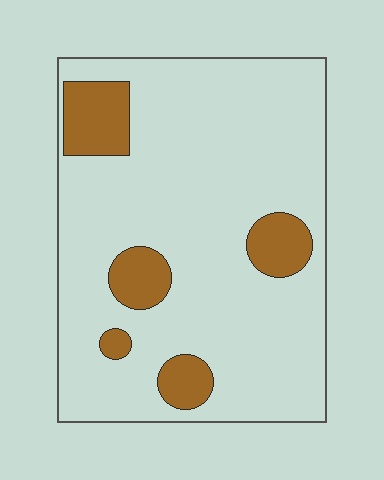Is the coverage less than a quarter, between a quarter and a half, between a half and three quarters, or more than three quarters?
Less than a quarter.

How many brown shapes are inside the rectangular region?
5.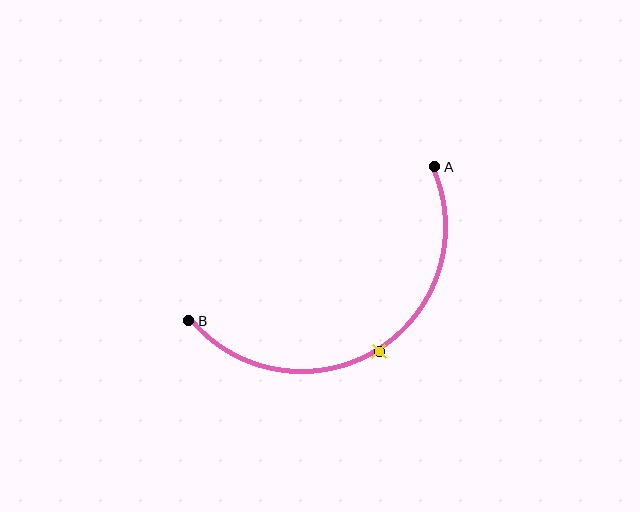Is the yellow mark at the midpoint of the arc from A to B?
Yes. The yellow mark lies on the arc at equal arc-length from both A and B — it is the arc midpoint.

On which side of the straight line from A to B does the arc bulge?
The arc bulges below the straight line connecting A and B.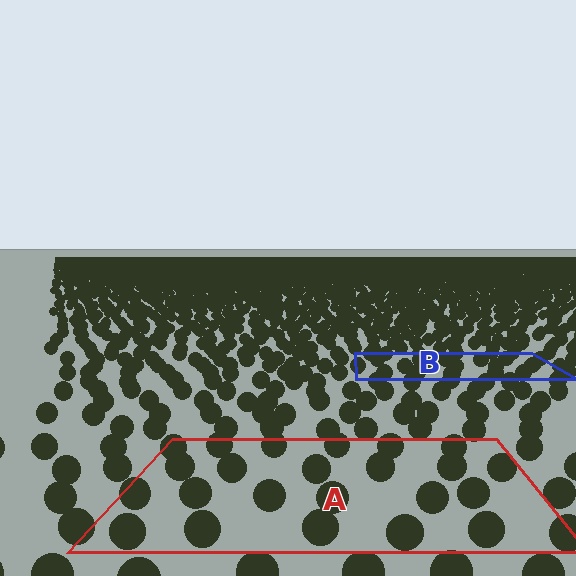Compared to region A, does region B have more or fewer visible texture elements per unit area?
Region B has more texture elements per unit area — they are packed more densely because it is farther away.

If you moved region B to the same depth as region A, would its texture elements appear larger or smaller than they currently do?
They would appear larger. At a closer depth, the same texture elements are projected at a bigger on-screen size.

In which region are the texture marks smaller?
The texture marks are smaller in region B, because it is farther away.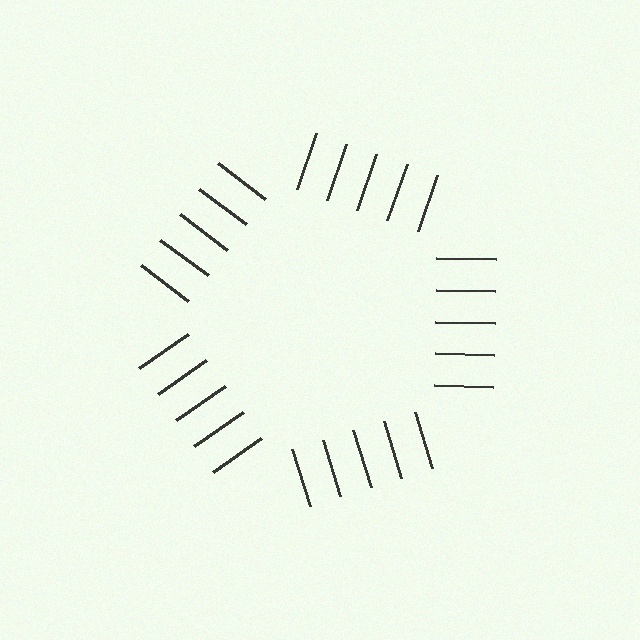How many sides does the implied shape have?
5 sides — the line-ends trace a pentagon.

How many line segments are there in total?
25 — 5 along each of the 5 edges.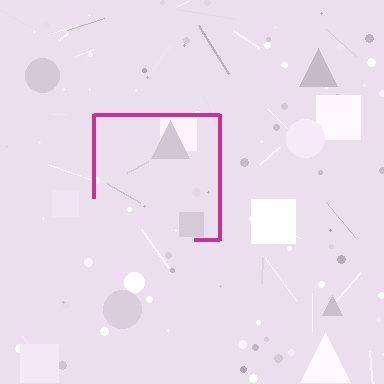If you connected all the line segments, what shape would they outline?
They would outline a square.